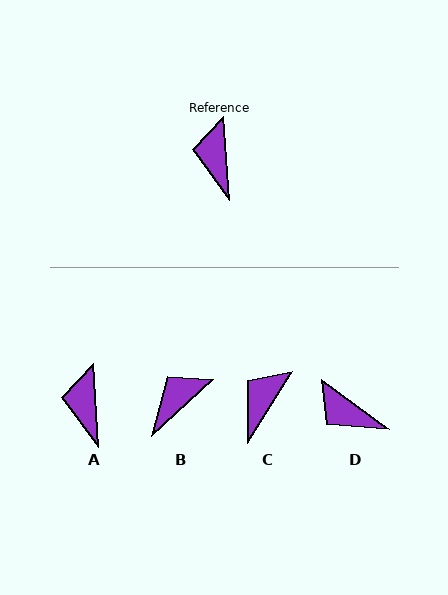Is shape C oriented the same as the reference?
No, it is off by about 36 degrees.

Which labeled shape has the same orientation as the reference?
A.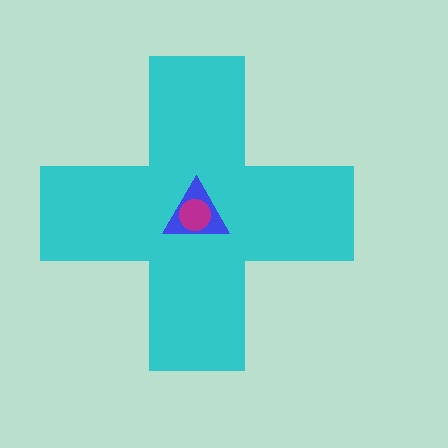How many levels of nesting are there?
3.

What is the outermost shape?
The cyan cross.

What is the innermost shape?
The magenta circle.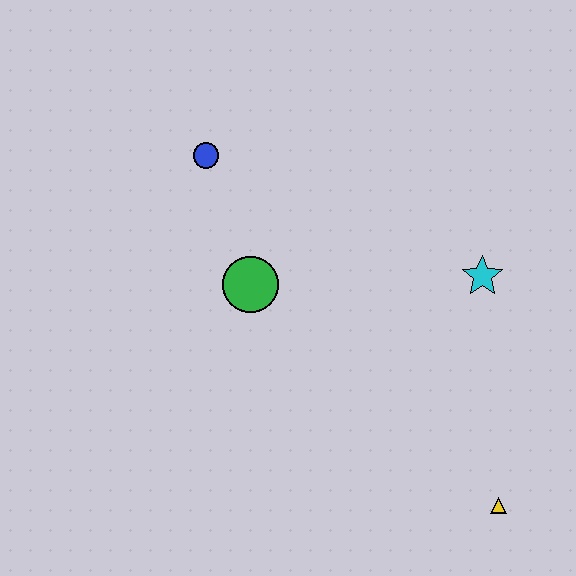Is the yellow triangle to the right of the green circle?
Yes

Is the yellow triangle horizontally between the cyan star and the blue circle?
No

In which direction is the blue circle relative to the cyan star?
The blue circle is to the left of the cyan star.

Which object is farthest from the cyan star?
The blue circle is farthest from the cyan star.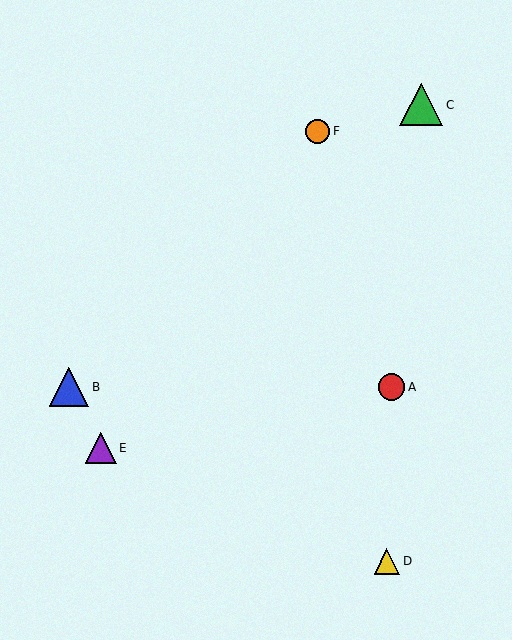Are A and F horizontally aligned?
No, A is at y≈387 and F is at y≈131.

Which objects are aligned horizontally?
Objects A, B are aligned horizontally.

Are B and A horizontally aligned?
Yes, both are at y≈387.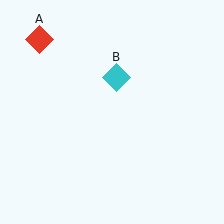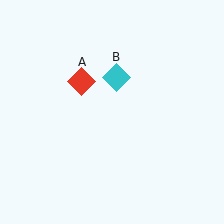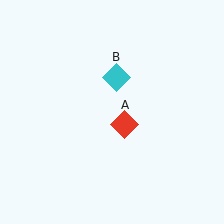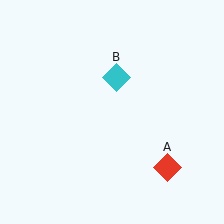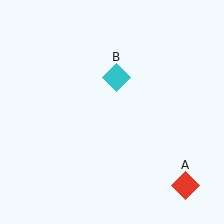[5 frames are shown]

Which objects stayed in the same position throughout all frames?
Cyan diamond (object B) remained stationary.